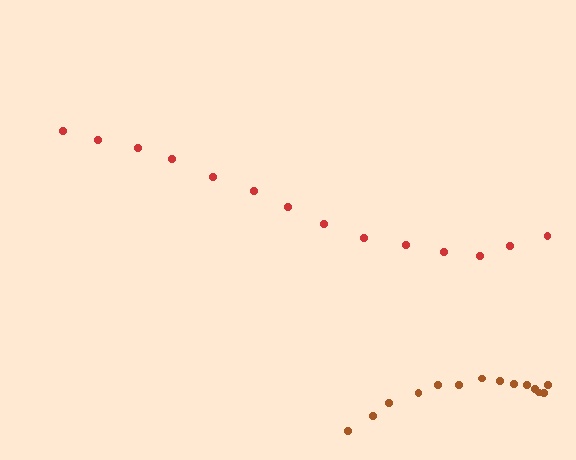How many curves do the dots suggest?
There are 2 distinct paths.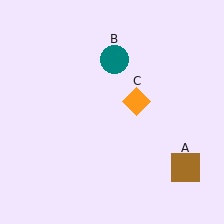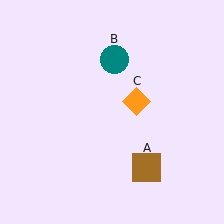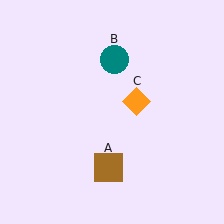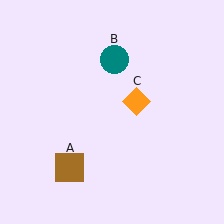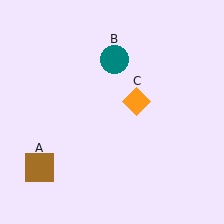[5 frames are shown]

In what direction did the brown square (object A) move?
The brown square (object A) moved left.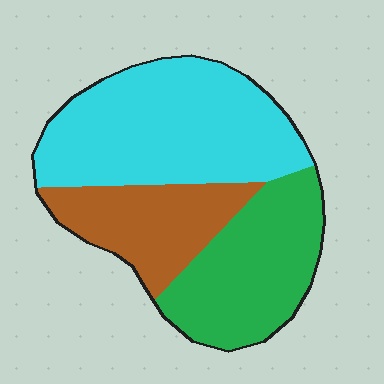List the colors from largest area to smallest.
From largest to smallest: cyan, green, brown.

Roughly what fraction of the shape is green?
Green takes up about one third (1/3) of the shape.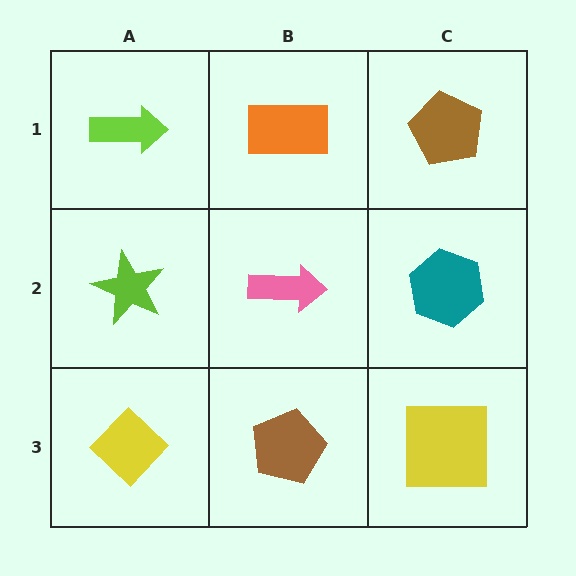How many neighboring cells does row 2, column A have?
3.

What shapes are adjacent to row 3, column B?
A pink arrow (row 2, column B), a yellow diamond (row 3, column A), a yellow square (row 3, column C).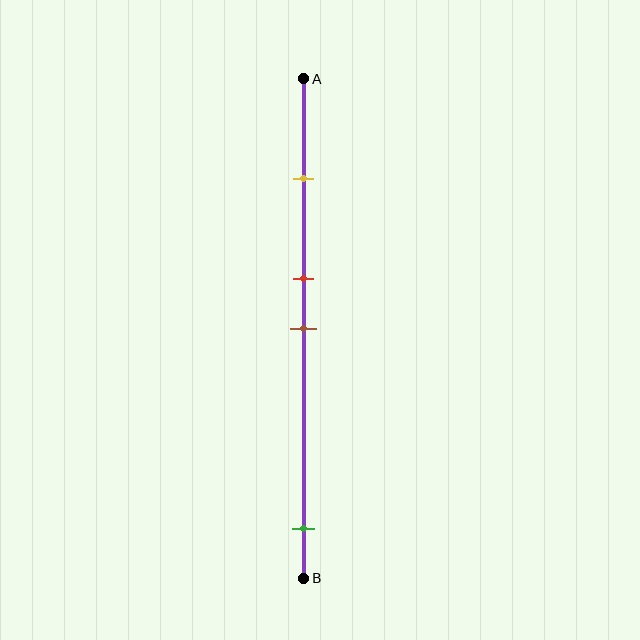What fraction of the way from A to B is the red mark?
The red mark is approximately 40% (0.4) of the way from A to B.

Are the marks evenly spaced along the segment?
No, the marks are not evenly spaced.